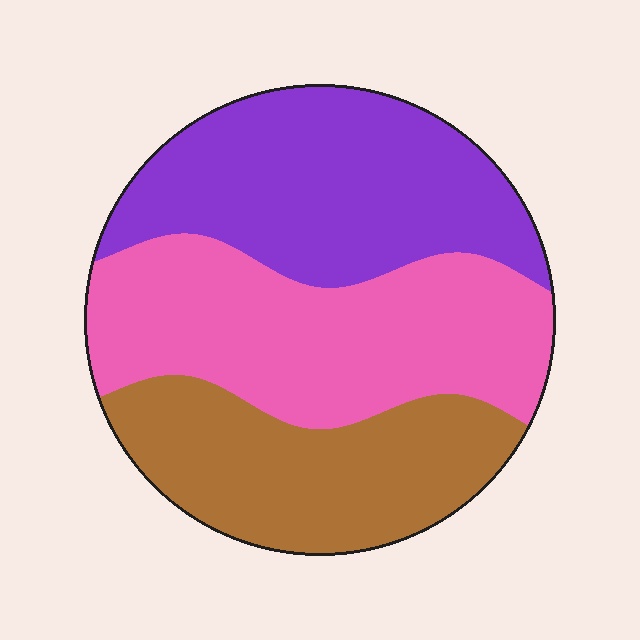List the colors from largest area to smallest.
From largest to smallest: pink, purple, brown.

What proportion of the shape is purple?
Purple covers about 35% of the shape.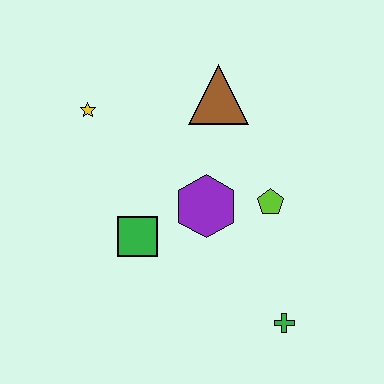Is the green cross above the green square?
No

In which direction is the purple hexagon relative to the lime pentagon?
The purple hexagon is to the left of the lime pentagon.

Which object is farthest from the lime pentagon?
The yellow star is farthest from the lime pentagon.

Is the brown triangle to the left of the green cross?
Yes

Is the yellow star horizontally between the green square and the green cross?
No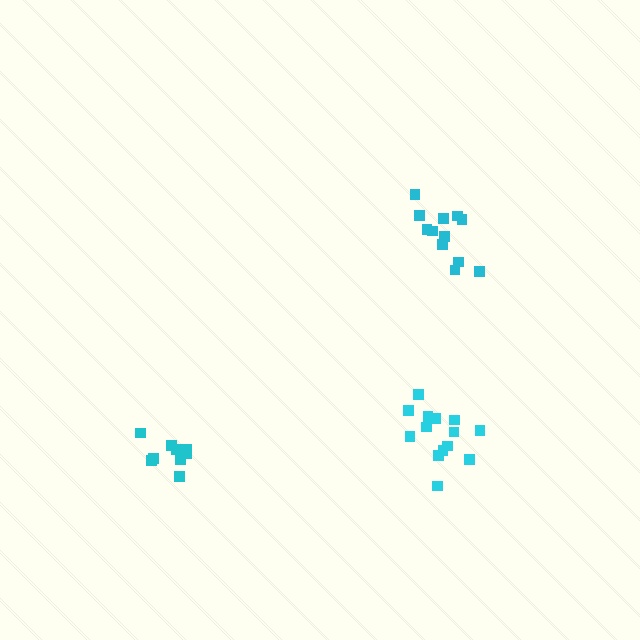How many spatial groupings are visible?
There are 3 spatial groupings.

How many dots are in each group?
Group 1: 14 dots, Group 2: 9 dots, Group 3: 12 dots (35 total).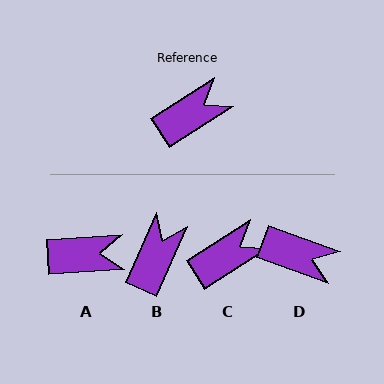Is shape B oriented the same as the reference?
No, it is off by about 33 degrees.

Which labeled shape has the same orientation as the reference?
C.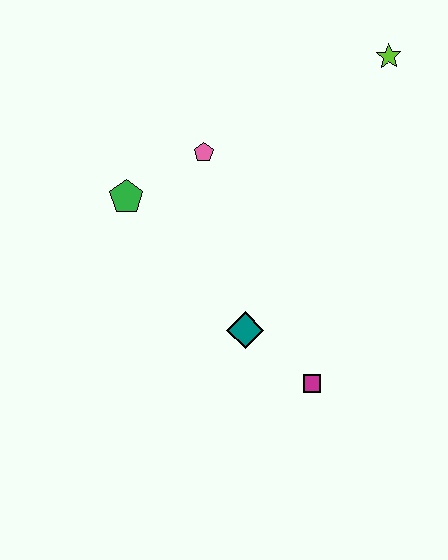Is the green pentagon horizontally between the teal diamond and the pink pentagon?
No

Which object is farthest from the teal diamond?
The lime star is farthest from the teal diamond.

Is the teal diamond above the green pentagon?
No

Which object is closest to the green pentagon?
The pink pentagon is closest to the green pentagon.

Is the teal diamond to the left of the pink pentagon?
No